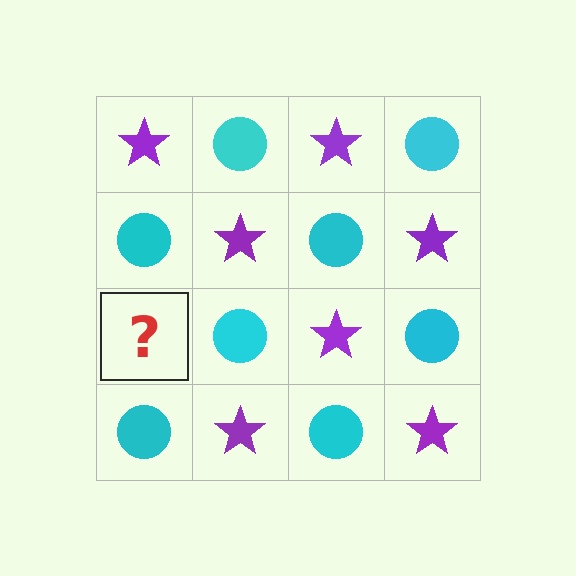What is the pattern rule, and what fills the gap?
The rule is that it alternates purple star and cyan circle in a checkerboard pattern. The gap should be filled with a purple star.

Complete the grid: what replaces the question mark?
The question mark should be replaced with a purple star.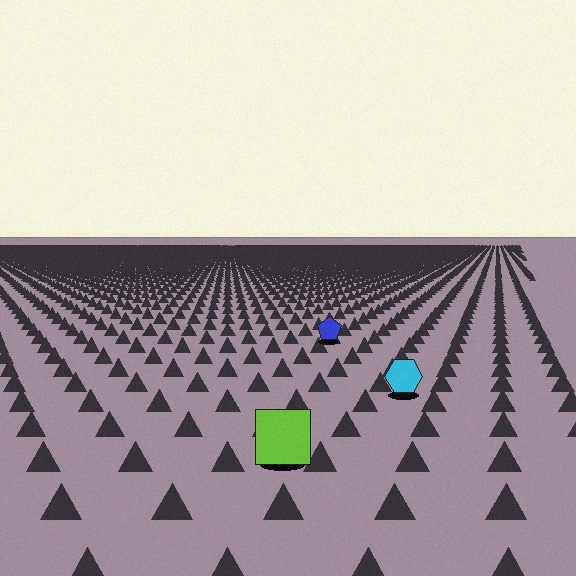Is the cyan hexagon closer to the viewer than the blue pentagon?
Yes. The cyan hexagon is closer — you can tell from the texture gradient: the ground texture is coarser near it.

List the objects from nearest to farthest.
From nearest to farthest: the lime square, the cyan hexagon, the blue pentagon.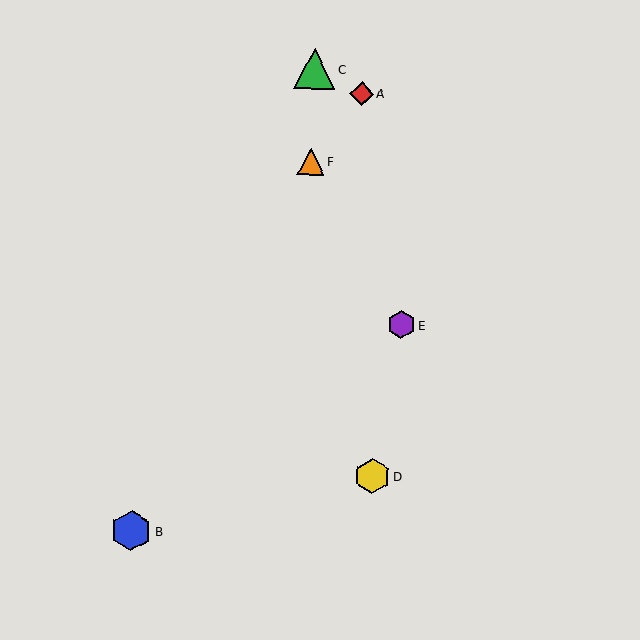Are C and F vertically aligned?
Yes, both are at x≈314.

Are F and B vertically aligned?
No, F is at x≈311 and B is at x≈131.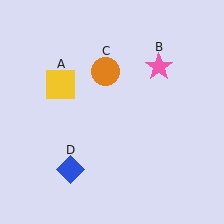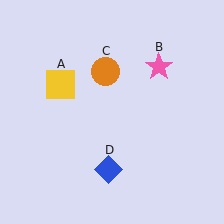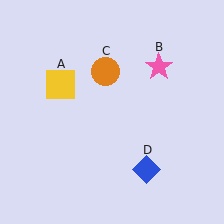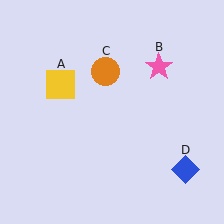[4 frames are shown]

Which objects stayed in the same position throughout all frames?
Yellow square (object A) and pink star (object B) and orange circle (object C) remained stationary.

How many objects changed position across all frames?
1 object changed position: blue diamond (object D).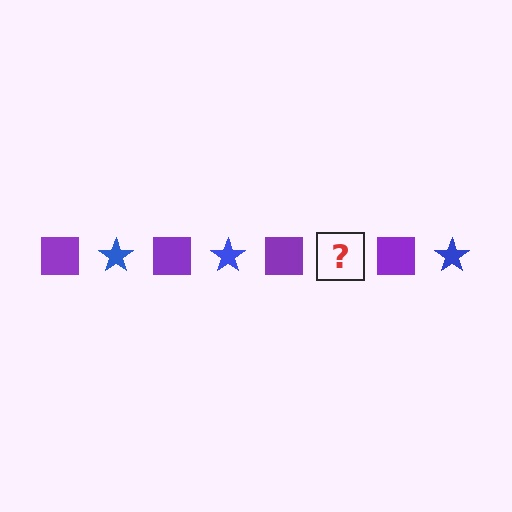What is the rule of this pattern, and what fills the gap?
The rule is that the pattern alternates between purple square and blue star. The gap should be filled with a blue star.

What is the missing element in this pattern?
The missing element is a blue star.